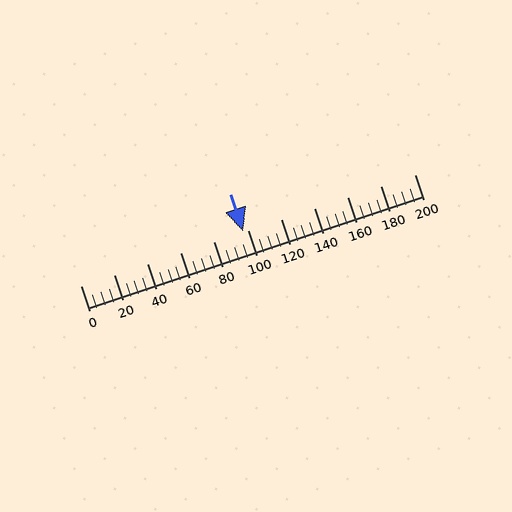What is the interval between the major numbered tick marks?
The major tick marks are spaced 20 units apart.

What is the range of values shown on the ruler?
The ruler shows values from 0 to 200.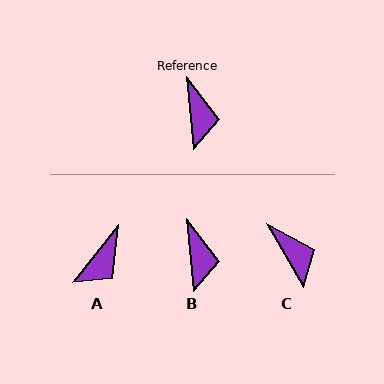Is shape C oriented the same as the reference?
No, it is off by about 24 degrees.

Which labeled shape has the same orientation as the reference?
B.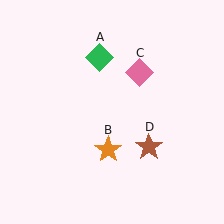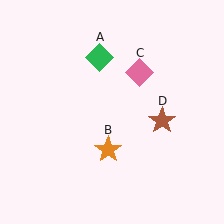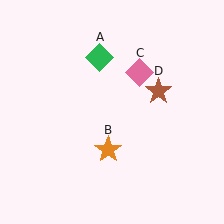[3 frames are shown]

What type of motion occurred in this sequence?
The brown star (object D) rotated counterclockwise around the center of the scene.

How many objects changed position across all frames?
1 object changed position: brown star (object D).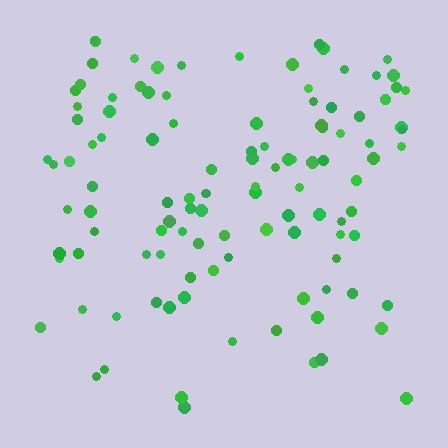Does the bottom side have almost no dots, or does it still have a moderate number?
Still a moderate number, just noticeably fewer than the top.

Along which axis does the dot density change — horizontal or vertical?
Vertical.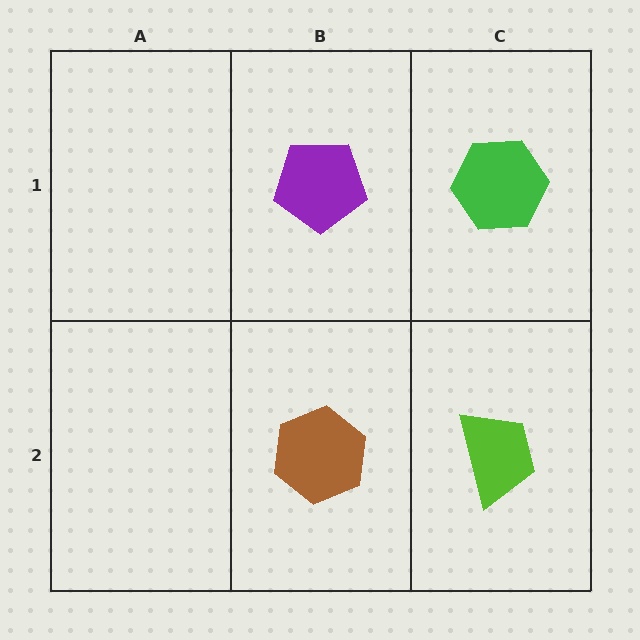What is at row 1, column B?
A purple pentagon.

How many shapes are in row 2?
2 shapes.